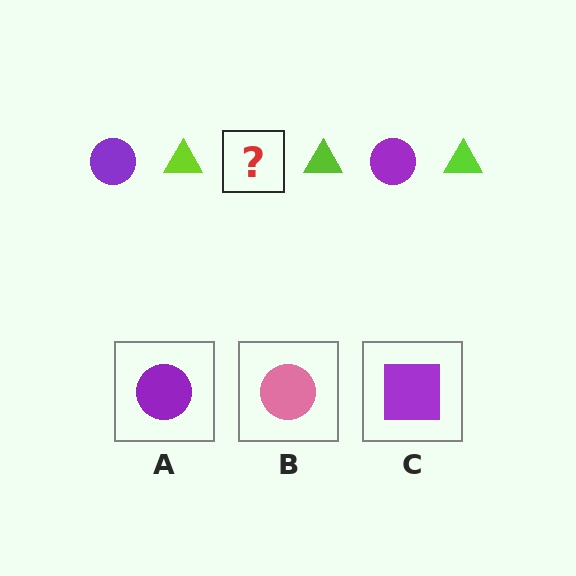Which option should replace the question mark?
Option A.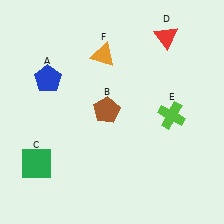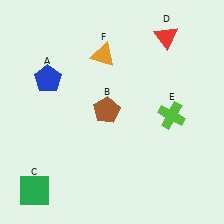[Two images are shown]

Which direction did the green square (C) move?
The green square (C) moved down.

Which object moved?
The green square (C) moved down.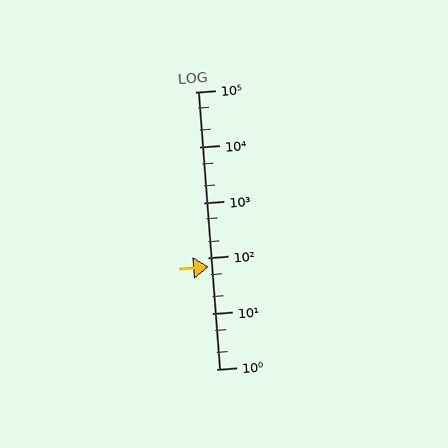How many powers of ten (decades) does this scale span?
The scale spans 5 decades, from 1 to 100000.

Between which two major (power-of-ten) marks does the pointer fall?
The pointer is between 10 and 100.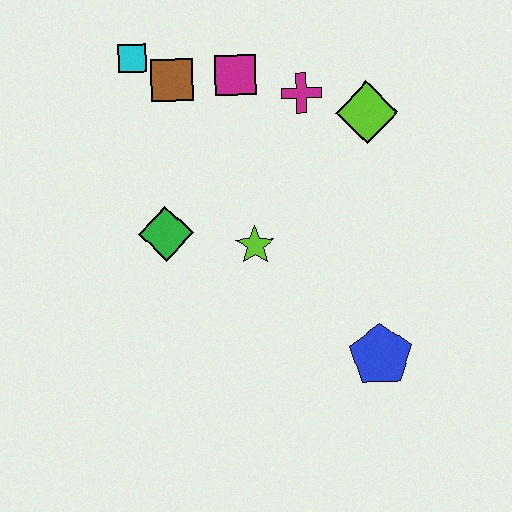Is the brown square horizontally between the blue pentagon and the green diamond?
Yes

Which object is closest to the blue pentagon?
The lime star is closest to the blue pentagon.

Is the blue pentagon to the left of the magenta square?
No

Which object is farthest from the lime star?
The cyan square is farthest from the lime star.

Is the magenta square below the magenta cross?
No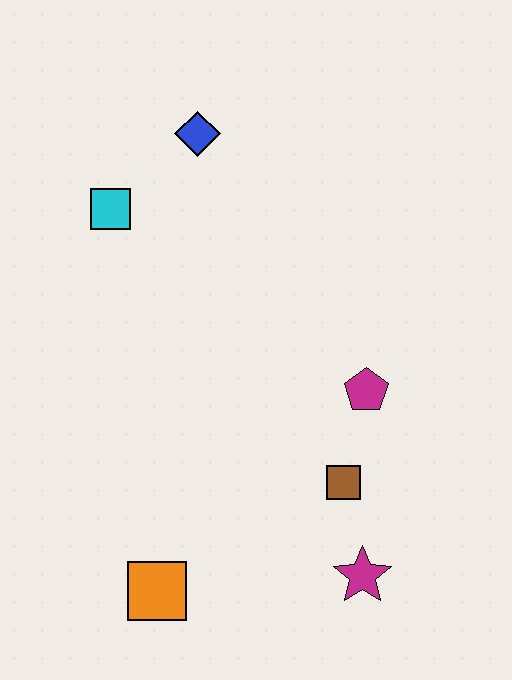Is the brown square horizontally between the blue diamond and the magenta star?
Yes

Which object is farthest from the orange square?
The blue diamond is farthest from the orange square.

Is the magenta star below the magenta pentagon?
Yes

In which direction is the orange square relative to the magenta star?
The orange square is to the left of the magenta star.